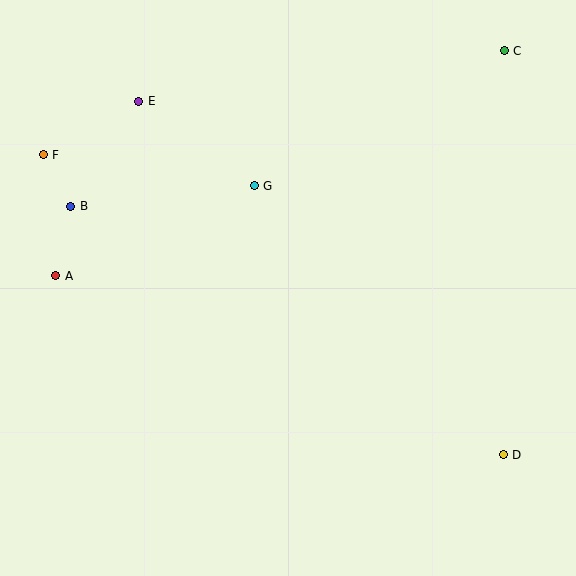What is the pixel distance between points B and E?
The distance between B and E is 125 pixels.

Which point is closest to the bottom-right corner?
Point D is closest to the bottom-right corner.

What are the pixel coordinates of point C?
Point C is at (504, 51).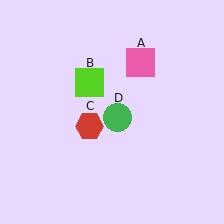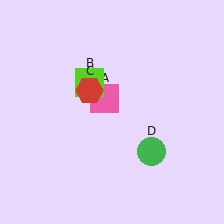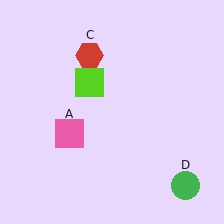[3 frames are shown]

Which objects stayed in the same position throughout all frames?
Lime square (object B) remained stationary.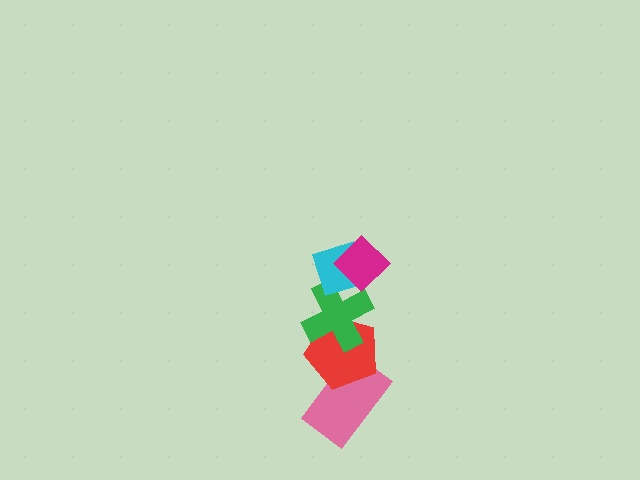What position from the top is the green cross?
The green cross is 3rd from the top.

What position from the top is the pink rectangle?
The pink rectangle is 5th from the top.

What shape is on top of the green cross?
The cyan diamond is on top of the green cross.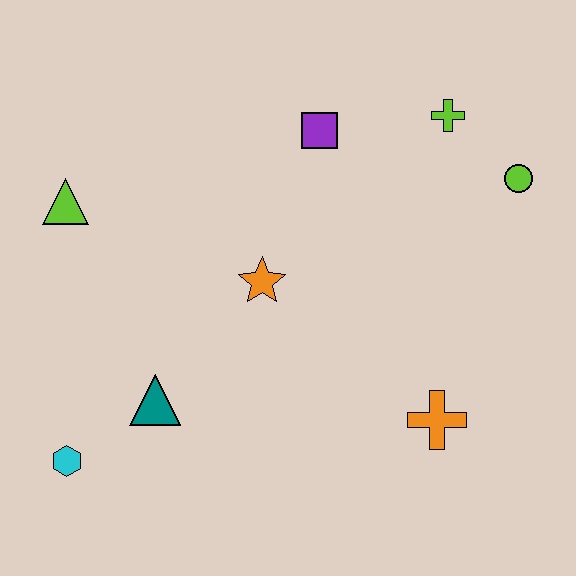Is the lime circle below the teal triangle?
No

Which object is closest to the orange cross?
The orange star is closest to the orange cross.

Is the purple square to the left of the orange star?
No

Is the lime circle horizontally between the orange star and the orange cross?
No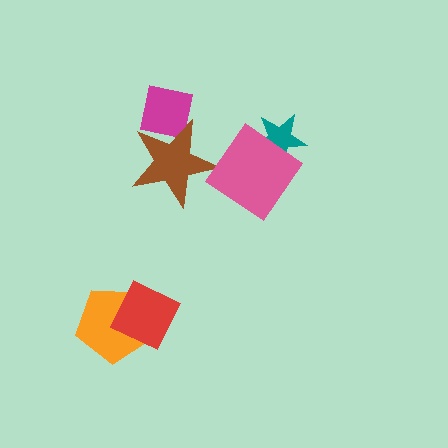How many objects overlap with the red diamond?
1 object overlaps with the red diamond.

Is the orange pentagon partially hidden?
Yes, it is partially covered by another shape.